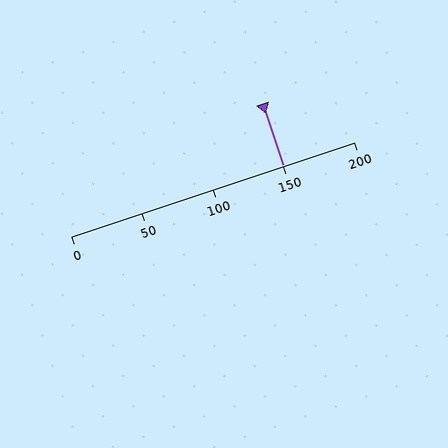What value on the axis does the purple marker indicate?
The marker indicates approximately 150.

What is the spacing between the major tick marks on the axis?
The major ticks are spaced 50 apart.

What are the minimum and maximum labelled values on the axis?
The axis runs from 0 to 200.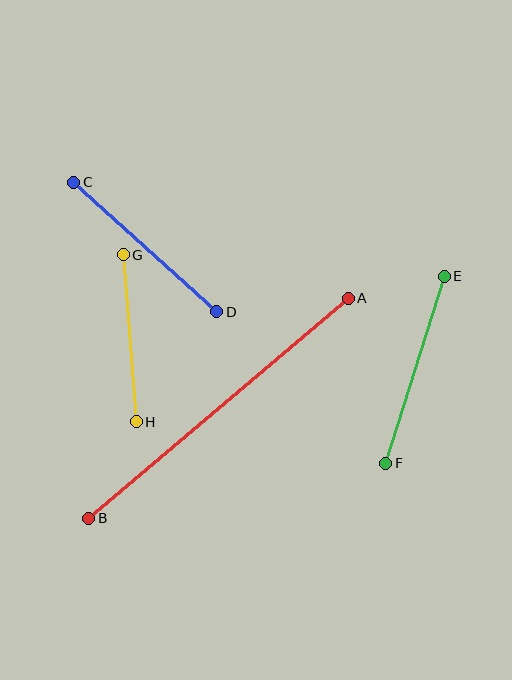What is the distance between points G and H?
The distance is approximately 168 pixels.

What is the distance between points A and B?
The distance is approximately 341 pixels.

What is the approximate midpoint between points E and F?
The midpoint is at approximately (415, 370) pixels.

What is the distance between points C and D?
The distance is approximately 193 pixels.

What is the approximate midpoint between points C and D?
The midpoint is at approximately (145, 247) pixels.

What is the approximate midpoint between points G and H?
The midpoint is at approximately (130, 338) pixels.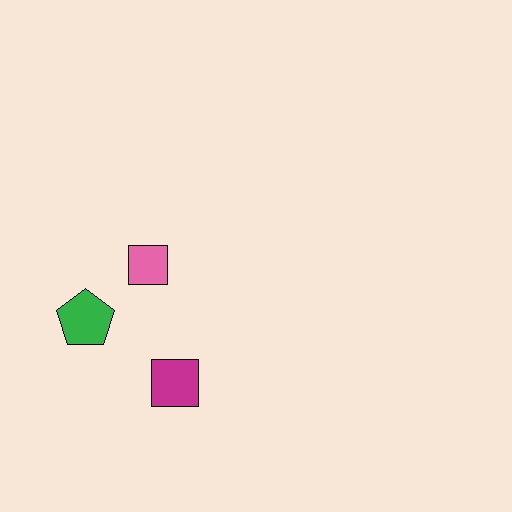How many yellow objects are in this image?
There are no yellow objects.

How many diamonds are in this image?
There are no diamonds.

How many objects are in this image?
There are 3 objects.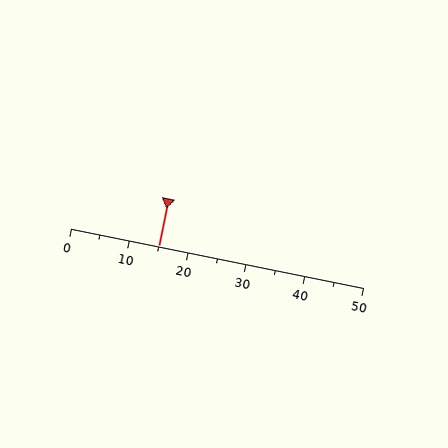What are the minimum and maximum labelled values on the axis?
The axis runs from 0 to 50.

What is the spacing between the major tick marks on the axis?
The major ticks are spaced 10 apart.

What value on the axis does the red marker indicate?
The marker indicates approximately 15.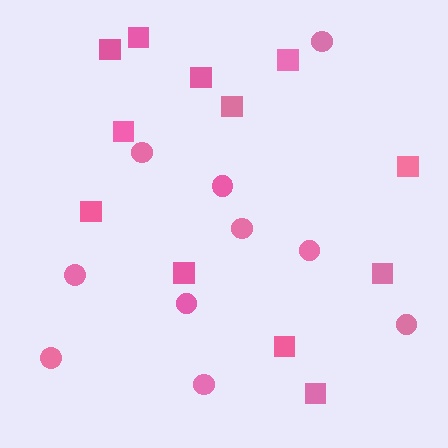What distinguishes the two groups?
There are 2 groups: one group of squares (12) and one group of circles (10).